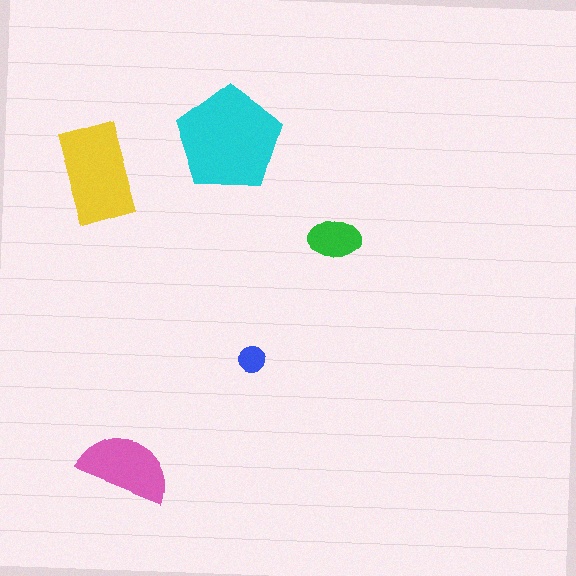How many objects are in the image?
There are 5 objects in the image.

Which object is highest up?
The cyan pentagon is topmost.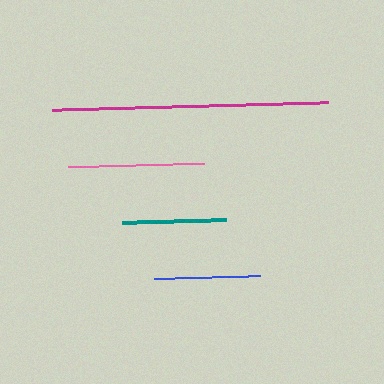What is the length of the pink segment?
The pink segment is approximately 137 pixels long.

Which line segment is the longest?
The magenta line is the longest at approximately 277 pixels.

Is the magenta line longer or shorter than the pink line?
The magenta line is longer than the pink line.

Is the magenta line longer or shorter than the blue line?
The magenta line is longer than the blue line.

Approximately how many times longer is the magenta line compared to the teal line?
The magenta line is approximately 2.7 times the length of the teal line.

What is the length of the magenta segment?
The magenta segment is approximately 277 pixels long.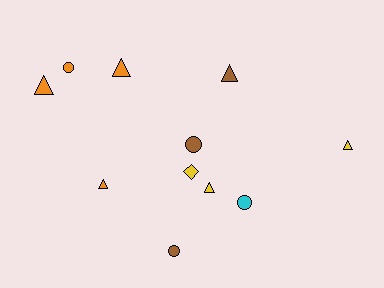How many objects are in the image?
There are 11 objects.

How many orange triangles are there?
There are 3 orange triangles.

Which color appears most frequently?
Orange, with 4 objects.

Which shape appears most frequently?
Triangle, with 6 objects.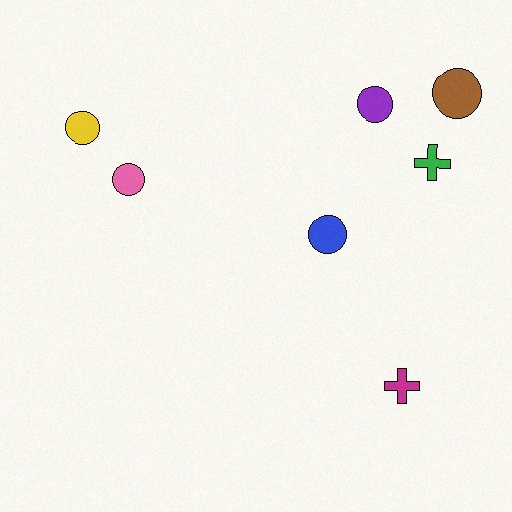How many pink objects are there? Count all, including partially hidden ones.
There is 1 pink object.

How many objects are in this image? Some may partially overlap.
There are 7 objects.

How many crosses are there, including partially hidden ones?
There are 2 crosses.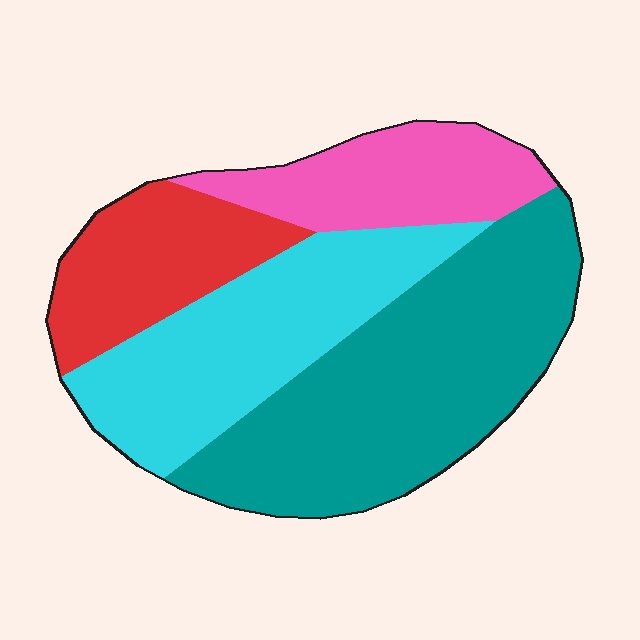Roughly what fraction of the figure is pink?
Pink covers roughly 15% of the figure.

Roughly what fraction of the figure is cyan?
Cyan takes up between a quarter and a half of the figure.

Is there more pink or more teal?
Teal.